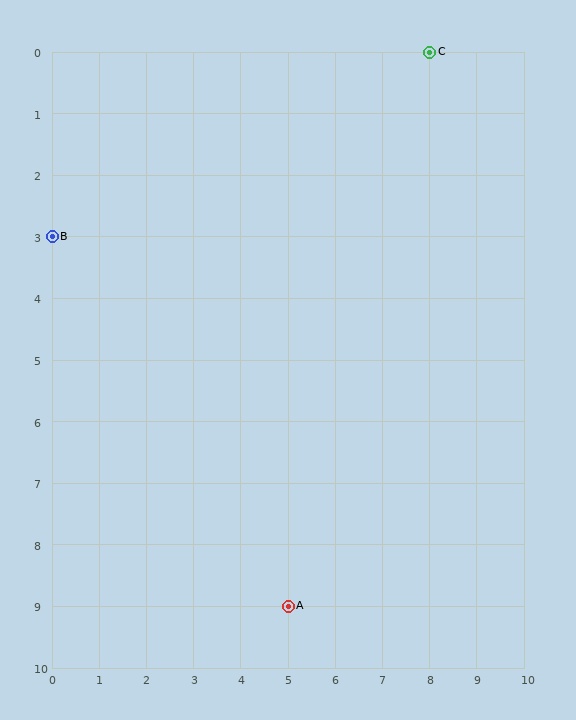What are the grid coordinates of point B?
Point B is at grid coordinates (0, 3).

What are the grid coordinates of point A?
Point A is at grid coordinates (5, 9).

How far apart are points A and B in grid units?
Points A and B are 5 columns and 6 rows apart (about 7.8 grid units diagonally).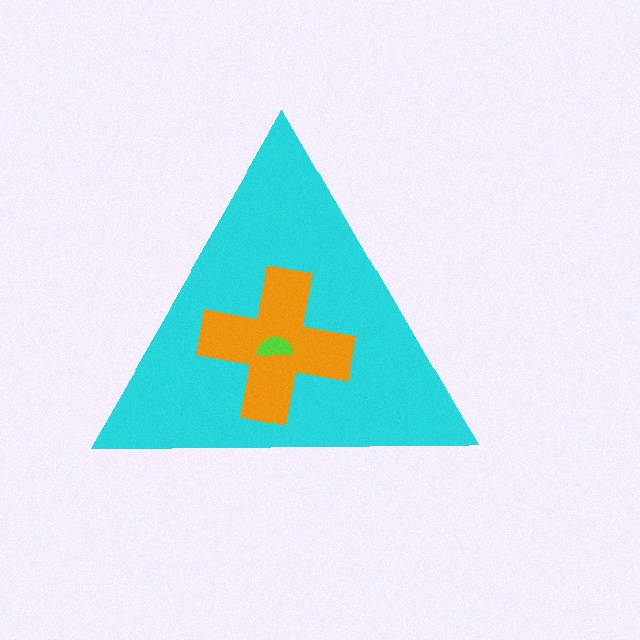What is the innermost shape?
The lime semicircle.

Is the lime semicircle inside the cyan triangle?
Yes.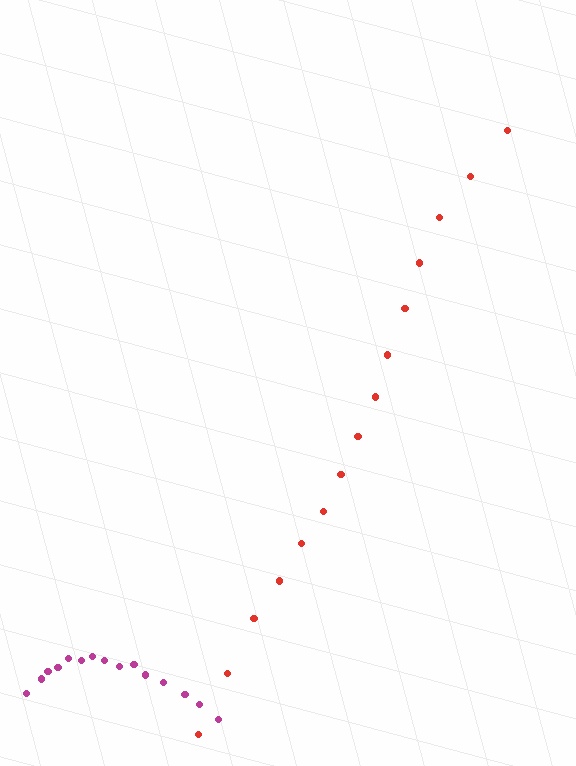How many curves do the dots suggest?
There are 2 distinct paths.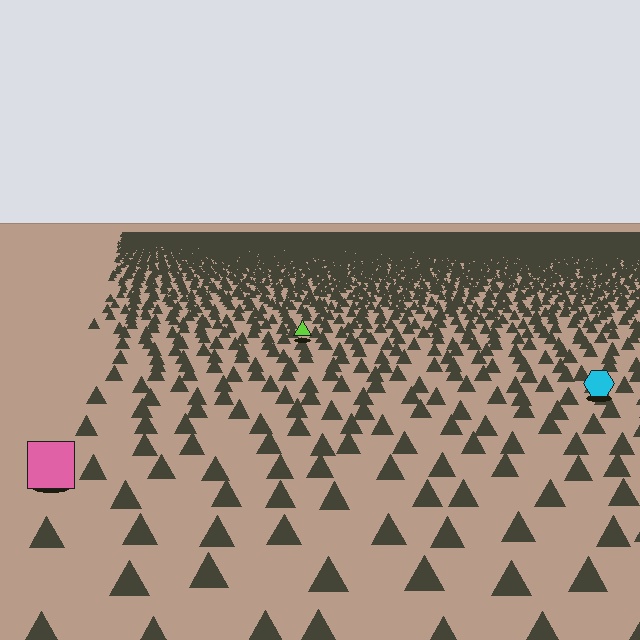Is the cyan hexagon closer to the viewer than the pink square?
No. The pink square is closer — you can tell from the texture gradient: the ground texture is coarser near it.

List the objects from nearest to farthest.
From nearest to farthest: the pink square, the cyan hexagon, the lime triangle.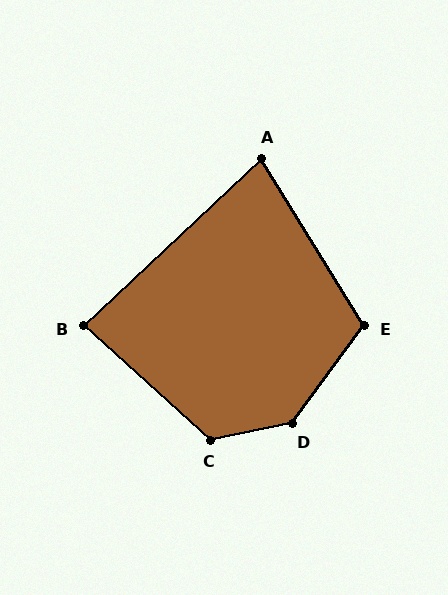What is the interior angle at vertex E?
Approximately 112 degrees (obtuse).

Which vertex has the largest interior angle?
D, at approximately 138 degrees.